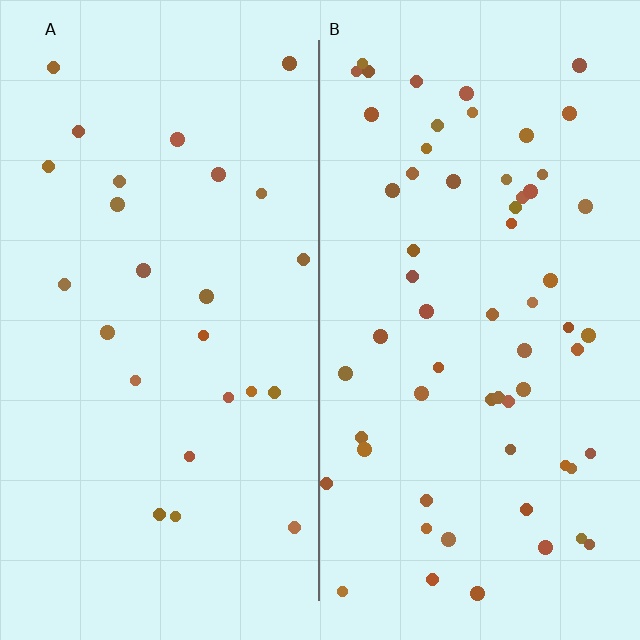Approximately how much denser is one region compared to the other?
Approximately 2.5× — region B over region A.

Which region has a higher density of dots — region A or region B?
B (the right).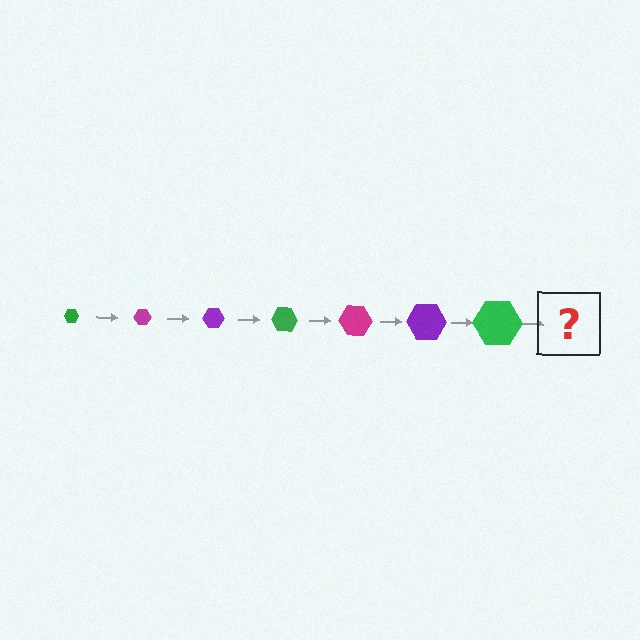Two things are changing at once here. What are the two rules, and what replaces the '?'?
The two rules are that the hexagon grows larger each step and the color cycles through green, magenta, and purple. The '?' should be a magenta hexagon, larger than the previous one.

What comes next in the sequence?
The next element should be a magenta hexagon, larger than the previous one.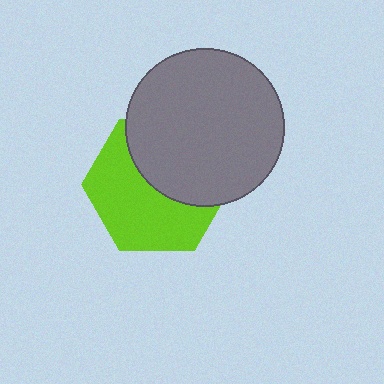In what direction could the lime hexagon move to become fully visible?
The lime hexagon could move down. That would shift it out from behind the gray circle entirely.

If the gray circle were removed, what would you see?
You would see the complete lime hexagon.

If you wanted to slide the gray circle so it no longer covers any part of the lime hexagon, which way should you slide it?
Slide it up — that is the most direct way to separate the two shapes.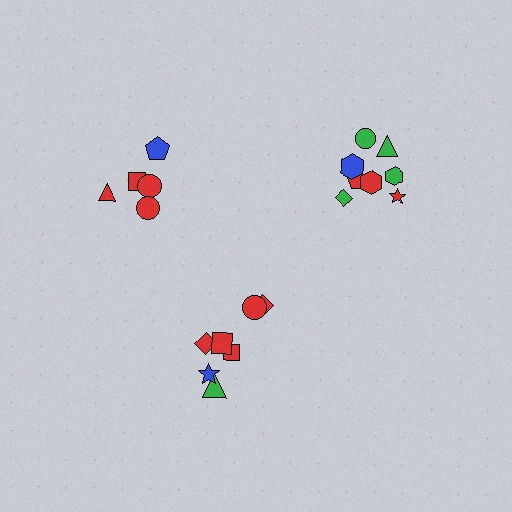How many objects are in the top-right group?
There are 8 objects.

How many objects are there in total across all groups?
There are 20 objects.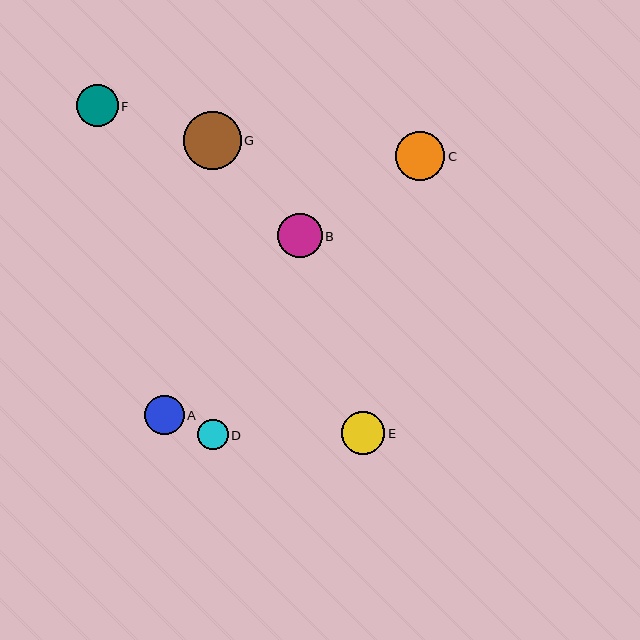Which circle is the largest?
Circle G is the largest with a size of approximately 58 pixels.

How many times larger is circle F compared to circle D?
Circle F is approximately 1.4 times the size of circle D.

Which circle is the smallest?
Circle D is the smallest with a size of approximately 30 pixels.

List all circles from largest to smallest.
From largest to smallest: G, C, B, E, F, A, D.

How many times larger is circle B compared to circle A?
Circle B is approximately 1.1 times the size of circle A.